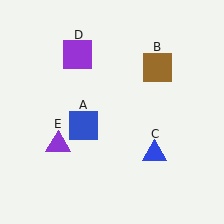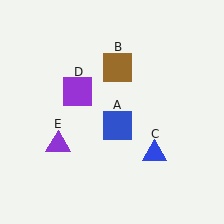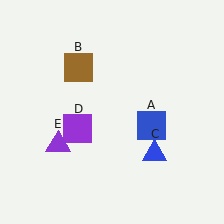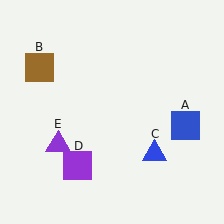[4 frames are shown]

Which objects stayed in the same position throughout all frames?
Blue triangle (object C) and purple triangle (object E) remained stationary.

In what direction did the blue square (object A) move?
The blue square (object A) moved right.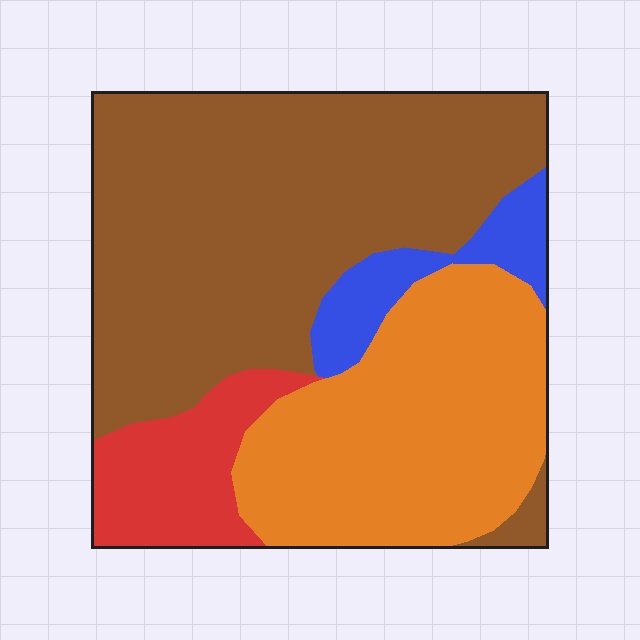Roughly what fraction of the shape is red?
Red covers about 10% of the shape.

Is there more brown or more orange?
Brown.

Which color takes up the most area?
Brown, at roughly 50%.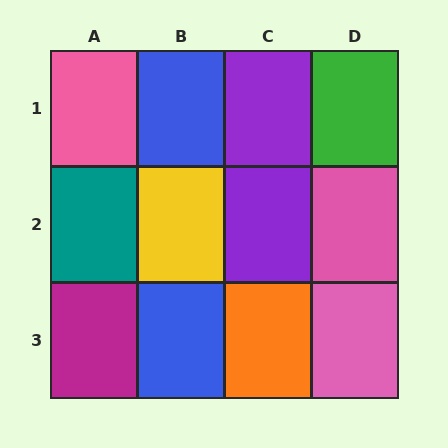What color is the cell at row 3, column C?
Orange.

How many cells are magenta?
1 cell is magenta.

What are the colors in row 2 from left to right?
Teal, yellow, purple, pink.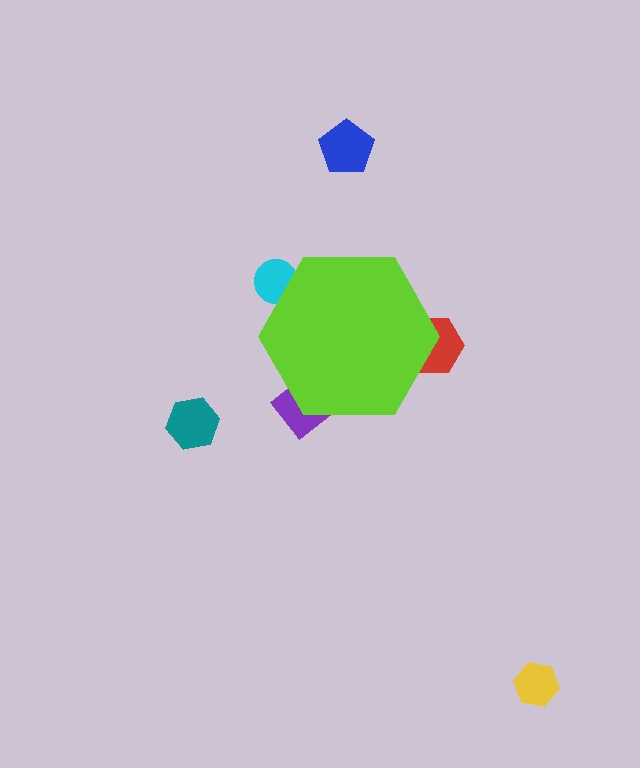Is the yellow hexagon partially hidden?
No, the yellow hexagon is fully visible.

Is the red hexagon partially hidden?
Yes, the red hexagon is partially hidden behind the lime hexagon.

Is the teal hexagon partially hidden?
No, the teal hexagon is fully visible.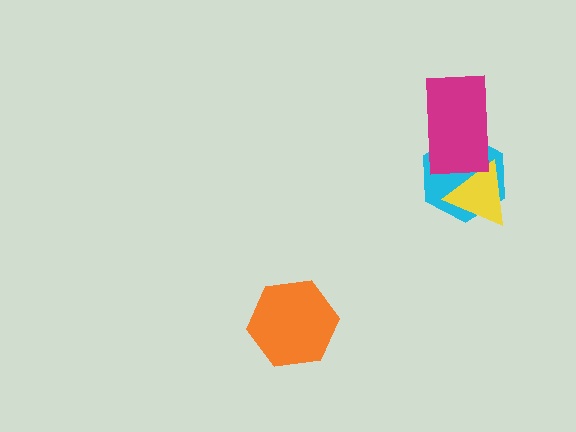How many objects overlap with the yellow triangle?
2 objects overlap with the yellow triangle.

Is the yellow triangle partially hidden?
Yes, it is partially covered by another shape.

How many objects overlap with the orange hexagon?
0 objects overlap with the orange hexagon.